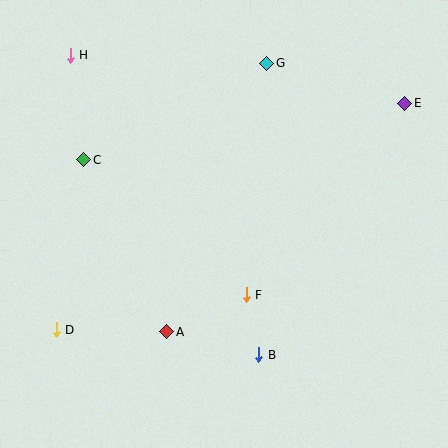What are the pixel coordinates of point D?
Point D is at (56, 330).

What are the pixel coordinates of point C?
Point C is at (84, 160).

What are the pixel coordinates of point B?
Point B is at (259, 355).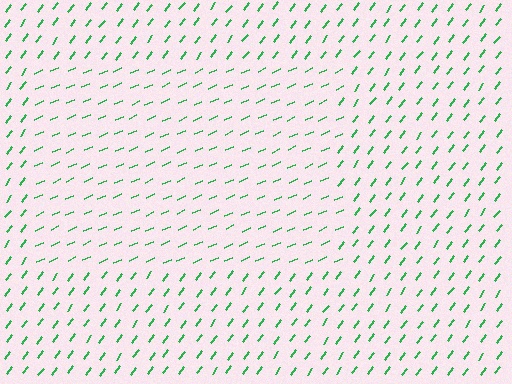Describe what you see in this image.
The image is filled with small green line segments. A rectangle region in the image has lines oriented differently from the surrounding lines, creating a visible texture boundary.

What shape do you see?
I see a rectangle.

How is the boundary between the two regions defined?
The boundary is defined purely by a change in line orientation (approximately 30 degrees difference). All lines are the same color and thickness.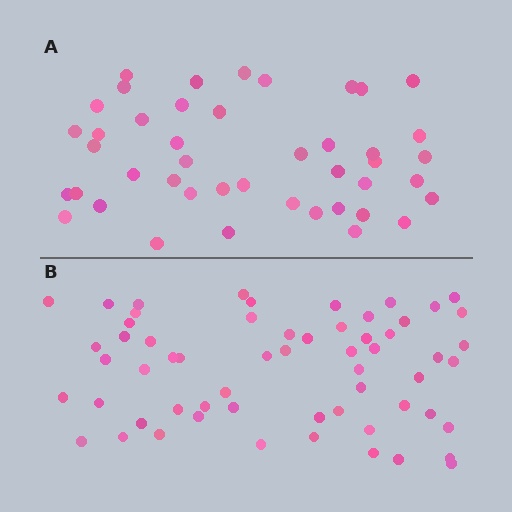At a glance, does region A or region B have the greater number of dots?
Region B (the bottom region) has more dots.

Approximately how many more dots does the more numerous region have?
Region B has approximately 15 more dots than region A.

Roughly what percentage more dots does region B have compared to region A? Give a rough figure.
About 35% more.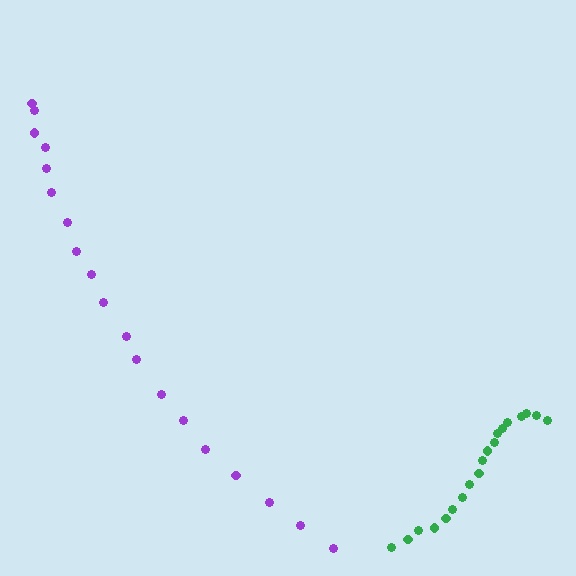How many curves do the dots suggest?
There are 2 distinct paths.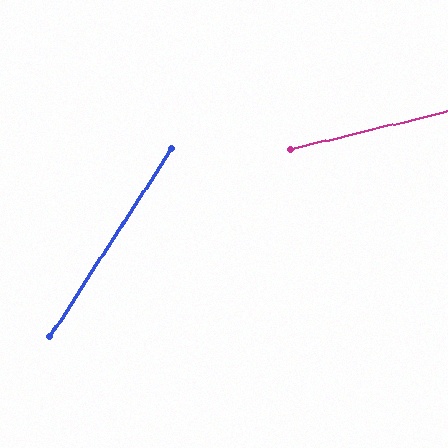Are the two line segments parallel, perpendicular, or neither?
Neither parallel nor perpendicular — they differ by about 44°.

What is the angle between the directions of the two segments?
Approximately 44 degrees.